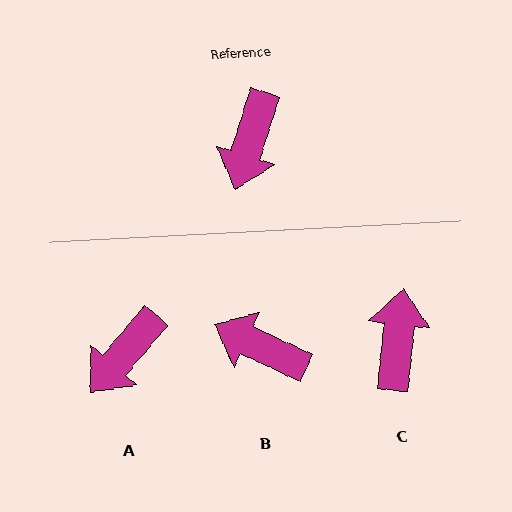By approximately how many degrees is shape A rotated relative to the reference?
Approximately 23 degrees clockwise.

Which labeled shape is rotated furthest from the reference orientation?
C, about 169 degrees away.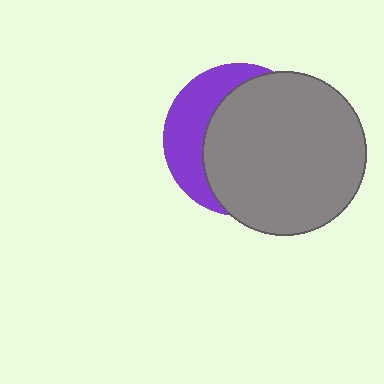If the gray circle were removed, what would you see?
You would see the complete purple circle.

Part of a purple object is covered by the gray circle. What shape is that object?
It is a circle.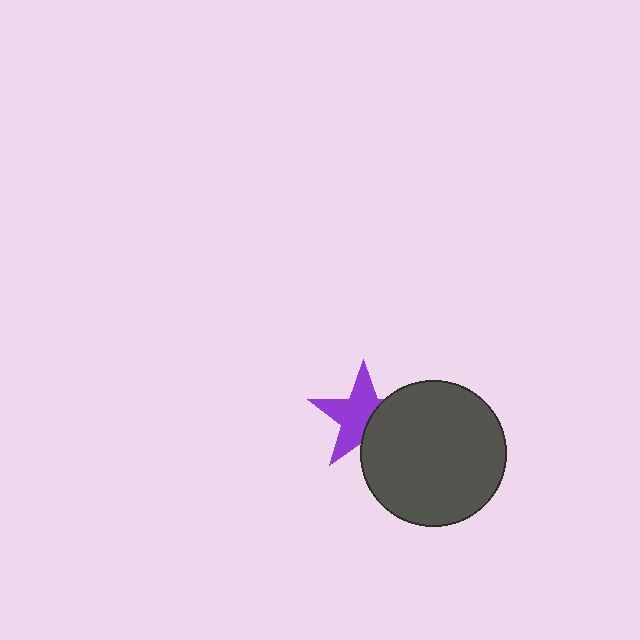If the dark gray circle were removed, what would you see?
You would see the complete purple star.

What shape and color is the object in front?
The object in front is a dark gray circle.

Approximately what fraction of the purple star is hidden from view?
Roughly 37% of the purple star is hidden behind the dark gray circle.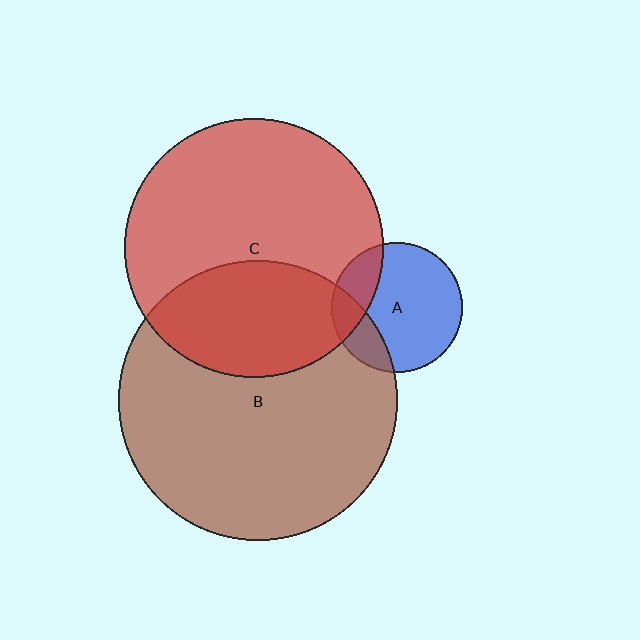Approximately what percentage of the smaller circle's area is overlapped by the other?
Approximately 20%.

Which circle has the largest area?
Circle B (brown).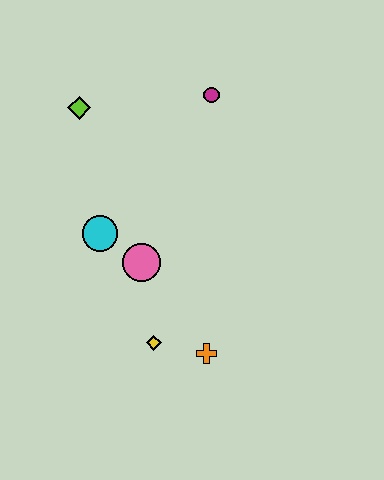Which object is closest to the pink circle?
The cyan circle is closest to the pink circle.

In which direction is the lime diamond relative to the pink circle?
The lime diamond is above the pink circle.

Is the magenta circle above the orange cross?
Yes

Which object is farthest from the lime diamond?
The orange cross is farthest from the lime diamond.